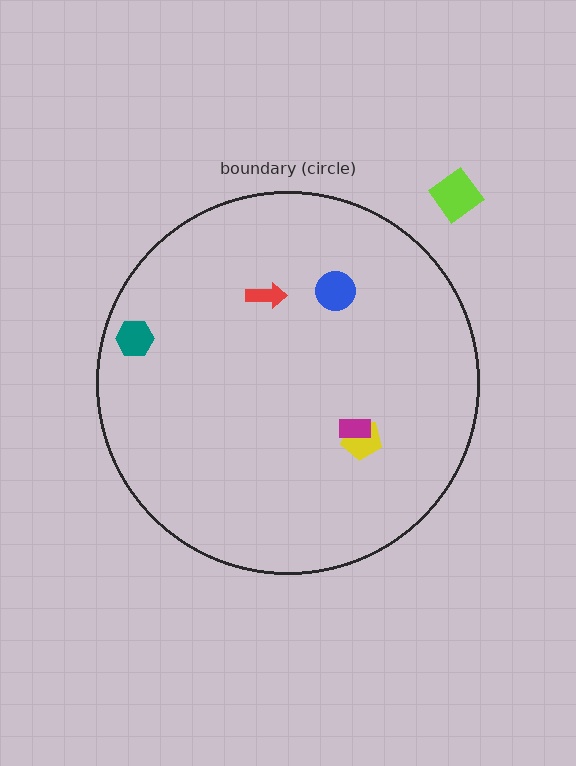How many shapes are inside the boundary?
5 inside, 1 outside.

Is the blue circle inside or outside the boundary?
Inside.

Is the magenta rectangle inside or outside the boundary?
Inside.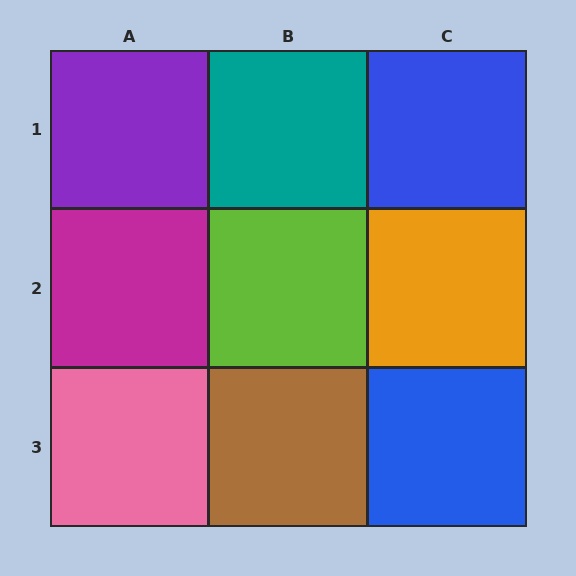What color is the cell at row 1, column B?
Teal.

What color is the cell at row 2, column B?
Lime.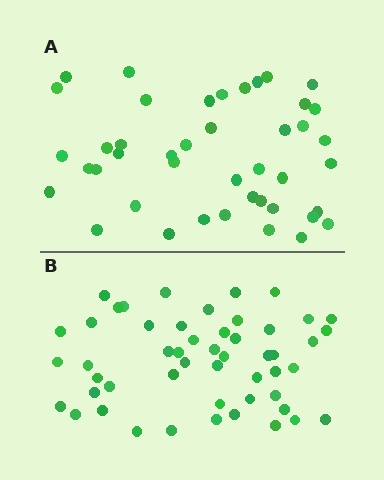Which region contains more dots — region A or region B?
Region B (the bottom region) has more dots.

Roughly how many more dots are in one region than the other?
Region B has roughly 8 or so more dots than region A.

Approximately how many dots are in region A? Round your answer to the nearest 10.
About 40 dots. (The exact count is 43, which rounds to 40.)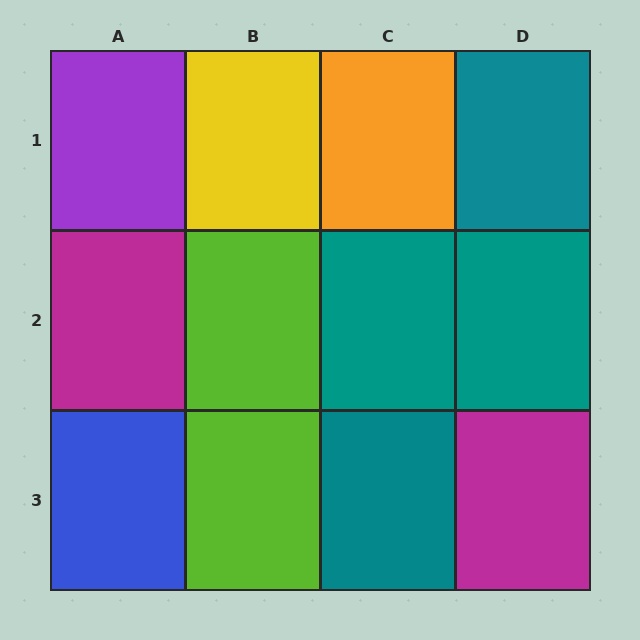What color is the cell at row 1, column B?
Yellow.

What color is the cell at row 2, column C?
Teal.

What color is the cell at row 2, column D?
Teal.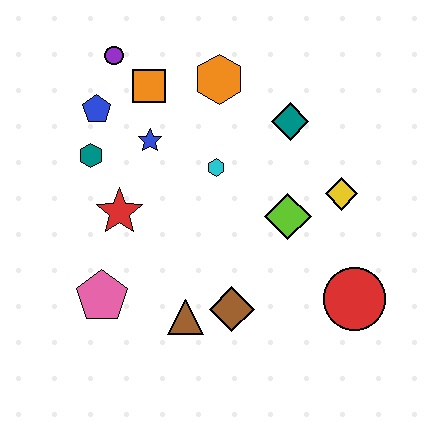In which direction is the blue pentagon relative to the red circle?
The blue pentagon is to the left of the red circle.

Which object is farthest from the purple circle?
The red circle is farthest from the purple circle.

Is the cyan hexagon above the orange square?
No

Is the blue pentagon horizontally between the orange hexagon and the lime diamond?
No